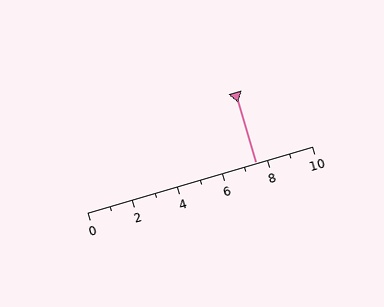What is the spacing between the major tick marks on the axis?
The major ticks are spaced 2 apart.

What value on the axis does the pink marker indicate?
The marker indicates approximately 7.5.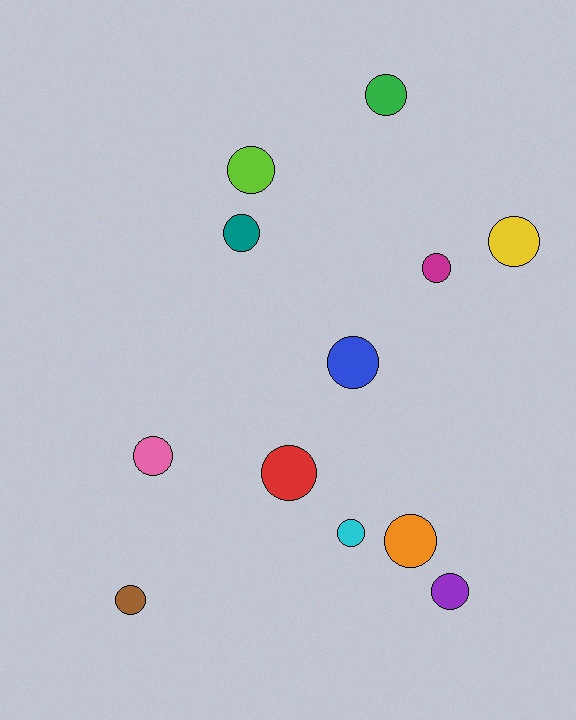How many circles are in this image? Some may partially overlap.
There are 12 circles.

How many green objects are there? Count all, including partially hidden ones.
There is 1 green object.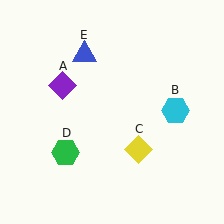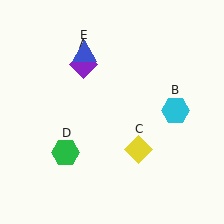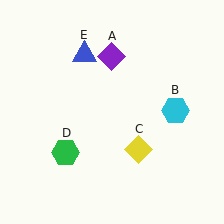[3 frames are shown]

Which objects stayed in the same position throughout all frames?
Cyan hexagon (object B) and yellow diamond (object C) and green hexagon (object D) and blue triangle (object E) remained stationary.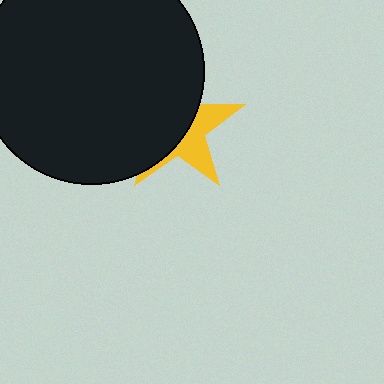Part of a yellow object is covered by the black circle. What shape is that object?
It is a star.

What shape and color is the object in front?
The object in front is a black circle.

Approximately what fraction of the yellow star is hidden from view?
Roughly 62% of the yellow star is hidden behind the black circle.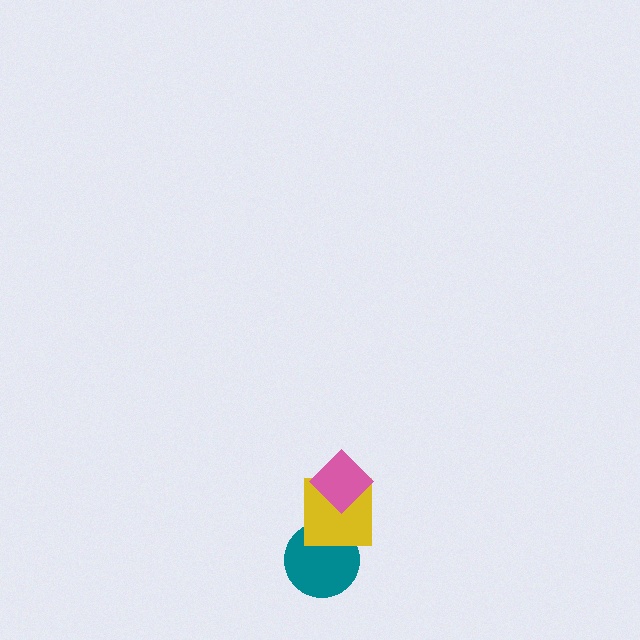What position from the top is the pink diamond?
The pink diamond is 1st from the top.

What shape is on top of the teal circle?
The yellow square is on top of the teal circle.